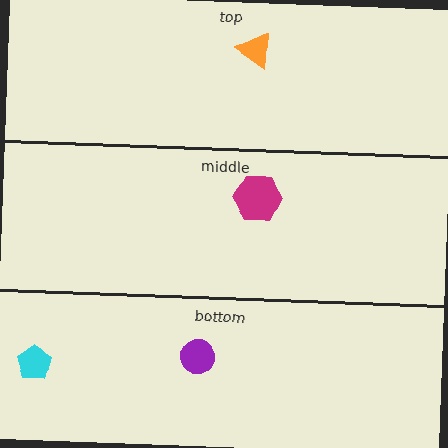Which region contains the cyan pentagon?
The bottom region.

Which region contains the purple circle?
The bottom region.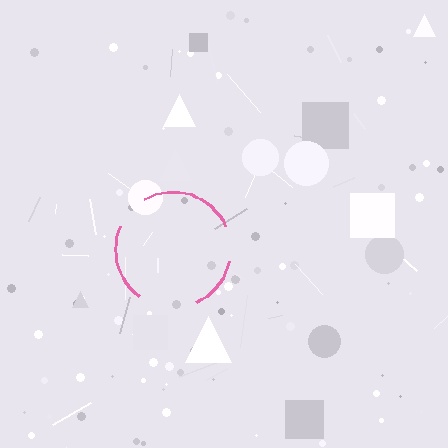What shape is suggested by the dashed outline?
The dashed outline suggests a circle.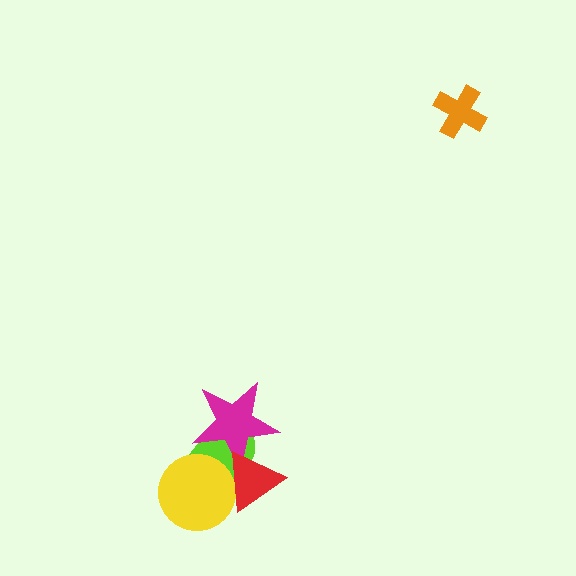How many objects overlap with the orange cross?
0 objects overlap with the orange cross.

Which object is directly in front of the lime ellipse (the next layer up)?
The yellow circle is directly in front of the lime ellipse.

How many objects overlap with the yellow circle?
2 objects overlap with the yellow circle.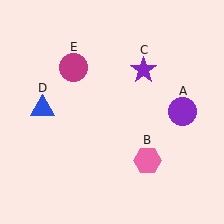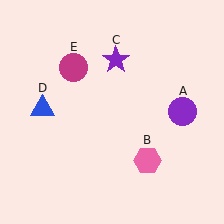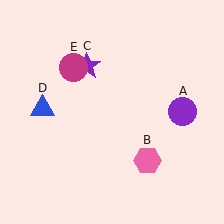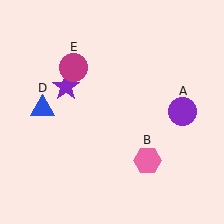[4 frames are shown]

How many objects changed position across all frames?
1 object changed position: purple star (object C).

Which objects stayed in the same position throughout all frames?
Purple circle (object A) and pink hexagon (object B) and blue triangle (object D) and magenta circle (object E) remained stationary.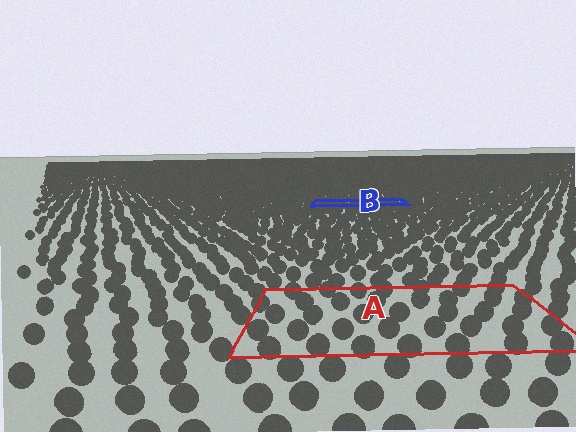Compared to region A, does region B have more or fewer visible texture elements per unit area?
Region B has more texture elements per unit area — they are packed more densely because it is farther away.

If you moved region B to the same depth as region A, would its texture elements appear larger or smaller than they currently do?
They would appear larger. At a closer depth, the same texture elements are projected at a bigger on-screen size.